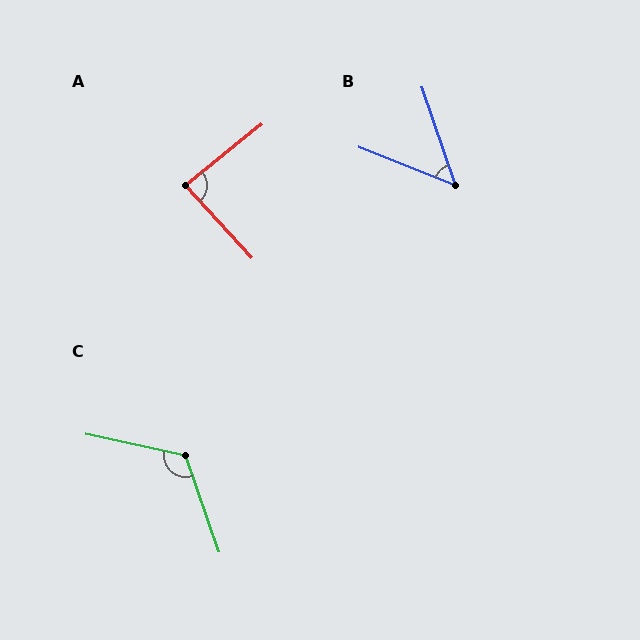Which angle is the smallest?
B, at approximately 50 degrees.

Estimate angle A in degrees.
Approximately 86 degrees.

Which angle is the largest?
C, at approximately 122 degrees.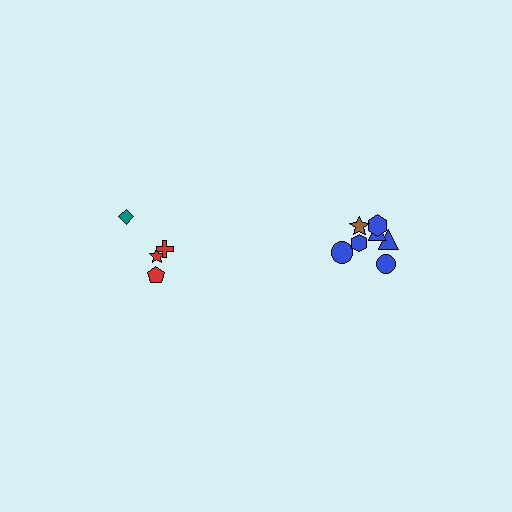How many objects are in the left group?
There are 4 objects.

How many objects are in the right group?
There are 7 objects.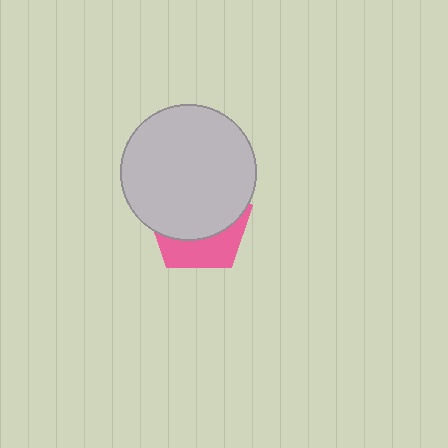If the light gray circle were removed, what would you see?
You would see the complete pink pentagon.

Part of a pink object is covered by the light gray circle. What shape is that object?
It is a pentagon.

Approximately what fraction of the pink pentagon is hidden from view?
Roughly 65% of the pink pentagon is hidden behind the light gray circle.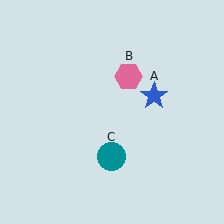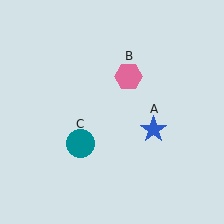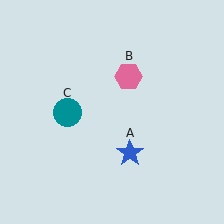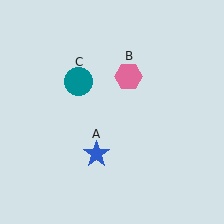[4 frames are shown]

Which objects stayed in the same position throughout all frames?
Pink hexagon (object B) remained stationary.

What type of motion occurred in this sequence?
The blue star (object A), teal circle (object C) rotated clockwise around the center of the scene.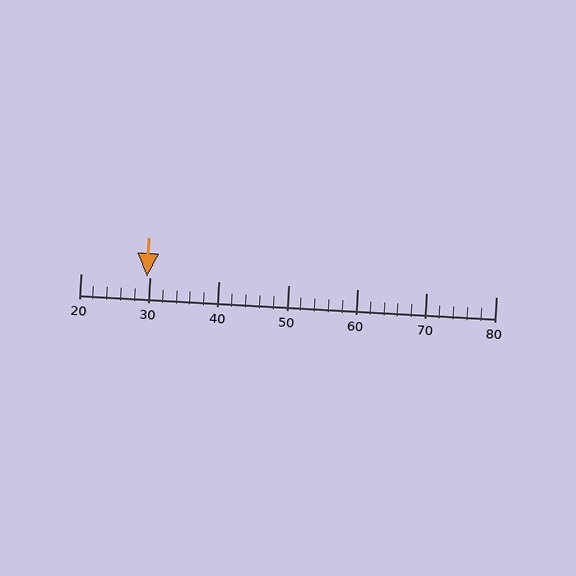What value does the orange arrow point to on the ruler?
The orange arrow points to approximately 30.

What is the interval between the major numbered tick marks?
The major tick marks are spaced 10 units apart.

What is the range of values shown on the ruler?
The ruler shows values from 20 to 80.